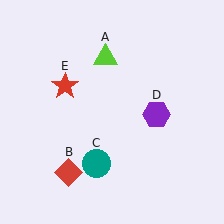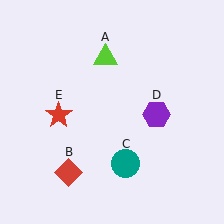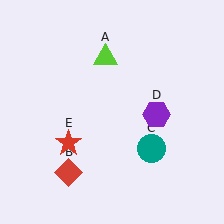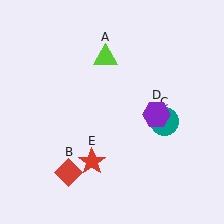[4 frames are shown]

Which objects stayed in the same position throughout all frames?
Lime triangle (object A) and red diamond (object B) and purple hexagon (object D) remained stationary.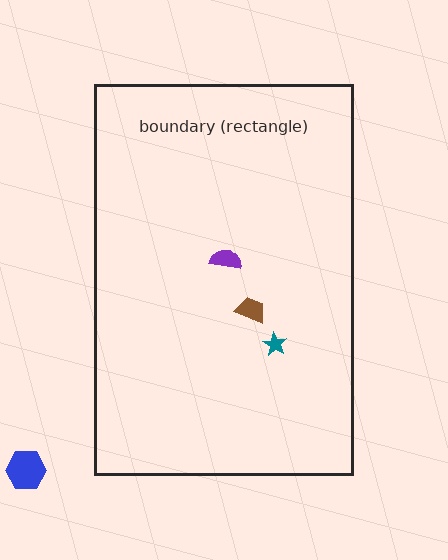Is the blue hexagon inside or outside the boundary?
Outside.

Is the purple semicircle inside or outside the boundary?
Inside.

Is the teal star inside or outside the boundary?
Inside.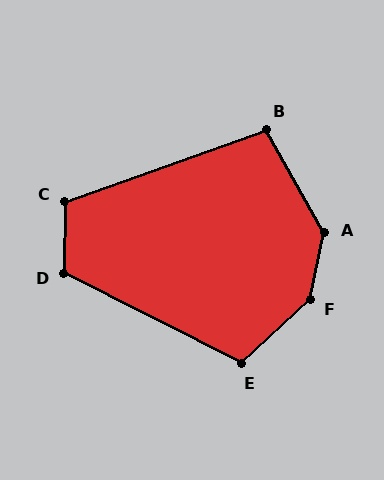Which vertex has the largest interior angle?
F, at approximately 144 degrees.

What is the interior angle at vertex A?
Approximately 139 degrees (obtuse).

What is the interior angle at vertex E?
Approximately 111 degrees (obtuse).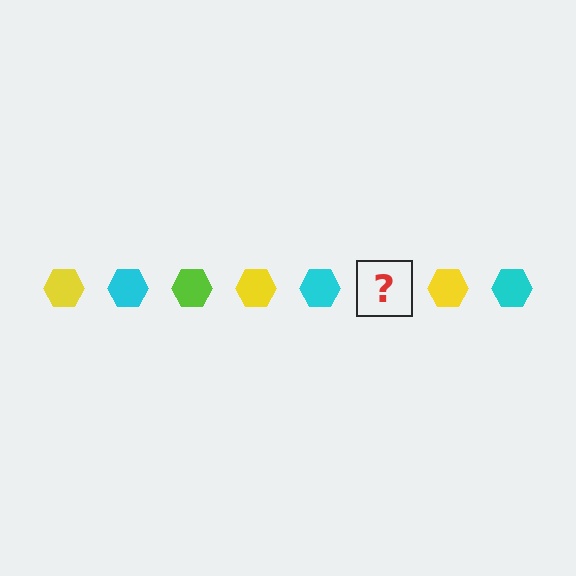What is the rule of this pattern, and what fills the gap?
The rule is that the pattern cycles through yellow, cyan, lime hexagons. The gap should be filled with a lime hexagon.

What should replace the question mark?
The question mark should be replaced with a lime hexagon.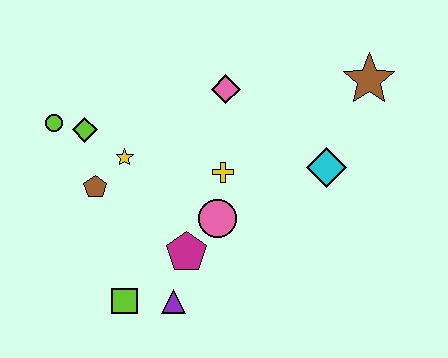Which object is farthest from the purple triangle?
The brown star is farthest from the purple triangle.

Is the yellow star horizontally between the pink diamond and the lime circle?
Yes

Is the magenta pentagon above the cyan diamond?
No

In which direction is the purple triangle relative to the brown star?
The purple triangle is below the brown star.